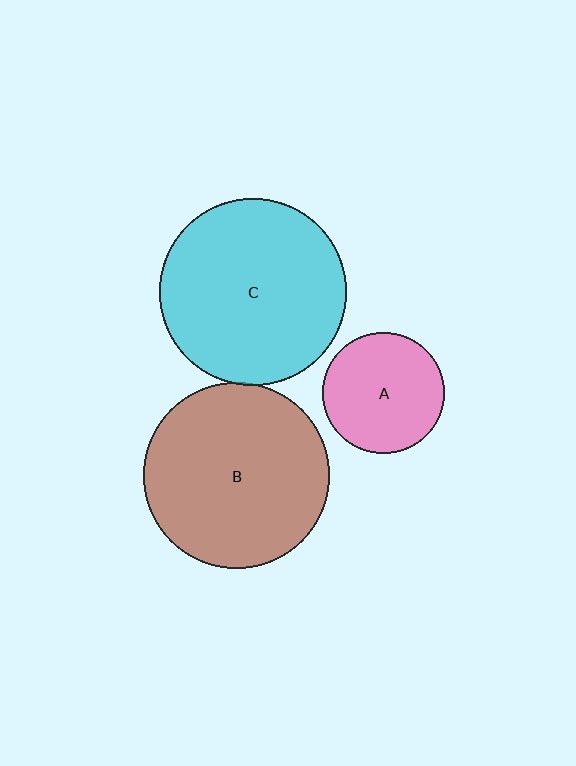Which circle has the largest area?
Circle C (cyan).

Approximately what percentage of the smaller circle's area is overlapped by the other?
Approximately 5%.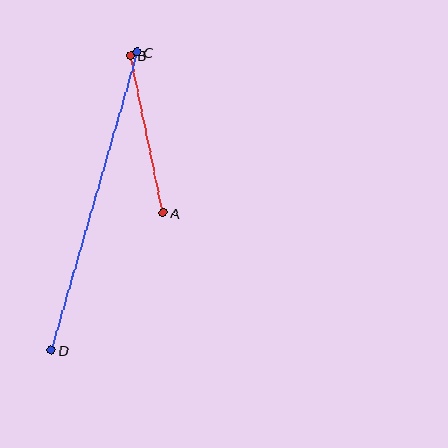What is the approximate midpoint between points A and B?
The midpoint is at approximately (147, 134) pixels.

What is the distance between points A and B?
The distance is approximately 161 pixels.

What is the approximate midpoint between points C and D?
The midpoint is at approximately (94, 201) pixels.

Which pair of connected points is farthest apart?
Points C and D are farthest apart.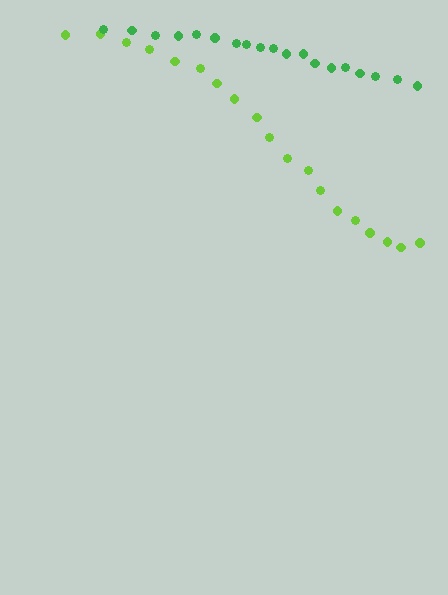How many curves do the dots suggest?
There are 2 distinct paths.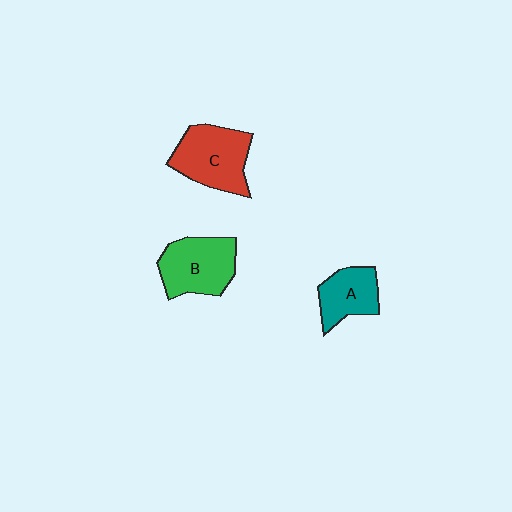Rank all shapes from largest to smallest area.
From largest to smallest: C (red), B (green), A (teal).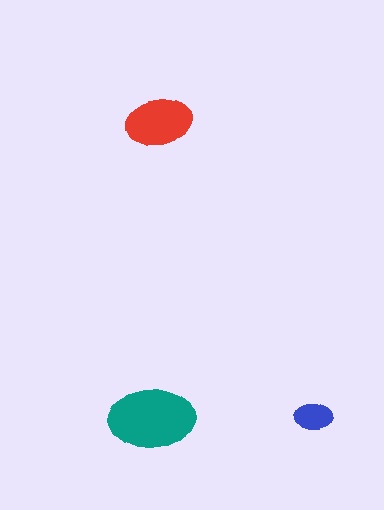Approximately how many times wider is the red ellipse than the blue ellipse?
About 1.5 times wider.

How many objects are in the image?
There are 3 objects in the image.